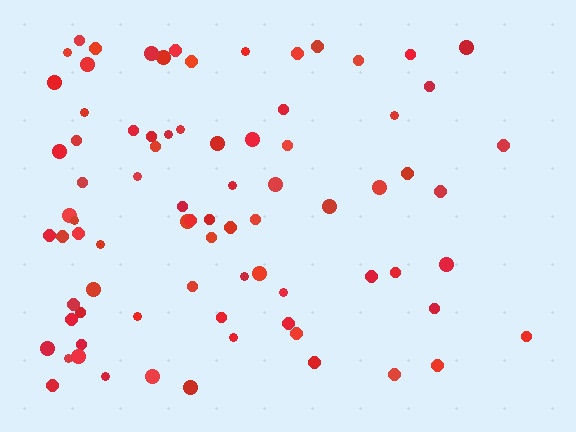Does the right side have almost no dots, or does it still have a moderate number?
Still a moderate number, just noticeably fewer than the left.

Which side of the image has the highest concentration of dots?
The left.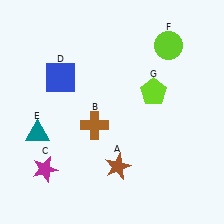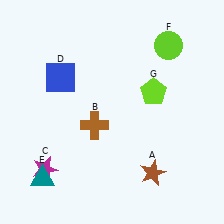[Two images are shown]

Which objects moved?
The objects that moved are: the brown star (A), the teal triangle (E).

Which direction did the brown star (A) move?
The brown star (A) moved right.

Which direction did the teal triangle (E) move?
The teal triangle (E) moved down.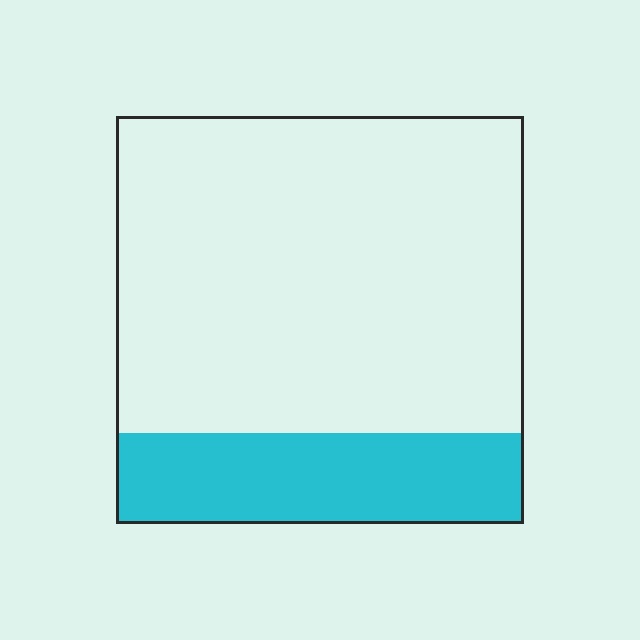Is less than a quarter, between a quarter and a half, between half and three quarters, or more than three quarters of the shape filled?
Less than a quarter.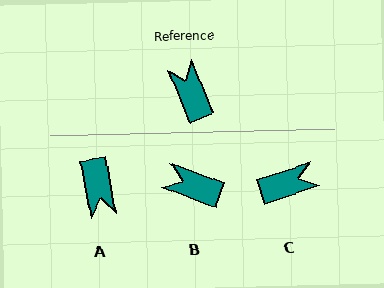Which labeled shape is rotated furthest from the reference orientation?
A, about 168 degrees away.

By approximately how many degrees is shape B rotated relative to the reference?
Approximately 47 degrees counter-clockwise.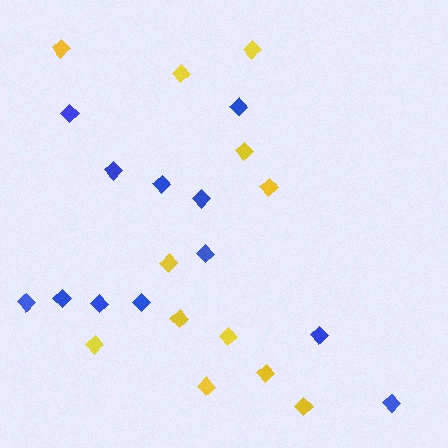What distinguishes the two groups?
There are 2 groups: one group of yellow diamonds (12) and one group of blue diamonds (12).